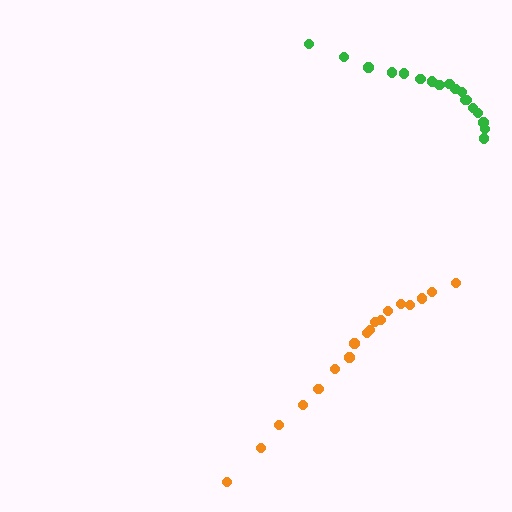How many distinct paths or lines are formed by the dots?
There are 2 distinct paths.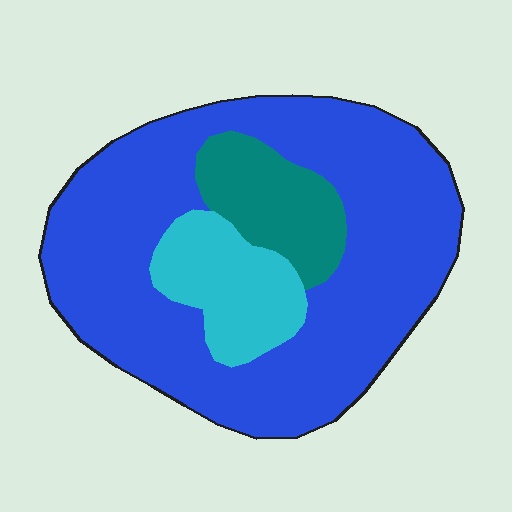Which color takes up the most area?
Blue, at roughly 75%.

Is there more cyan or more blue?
Blue.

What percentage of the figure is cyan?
Cyan covers around 15% of the figure.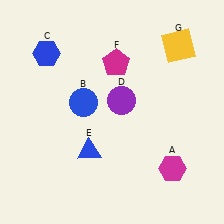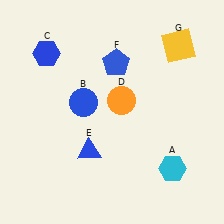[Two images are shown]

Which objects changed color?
A changed from magenta to cyan. D changed from purple to orange. F changed from magenta to blue.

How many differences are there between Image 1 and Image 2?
There are 3 differences between the two images.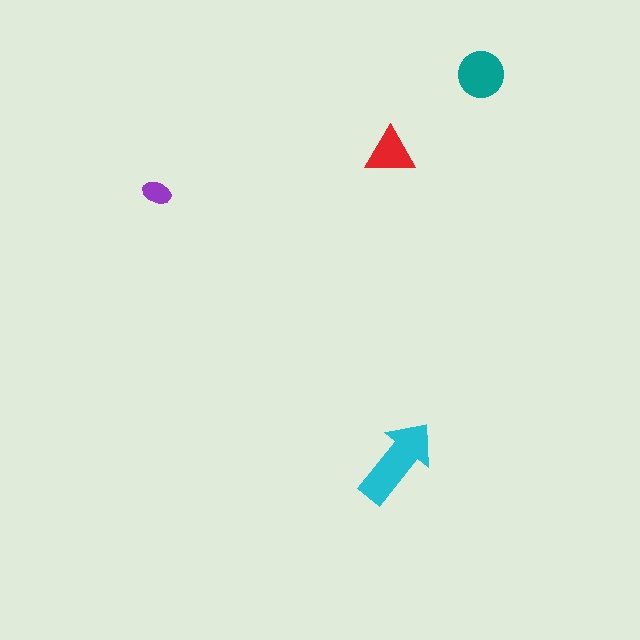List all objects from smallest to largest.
The purple ellipse, the red triangle, the teal circle, the cyan arrow.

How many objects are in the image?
There are 4 objects in the image.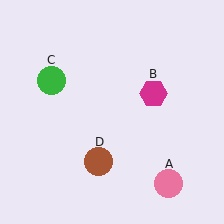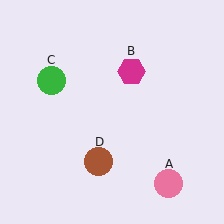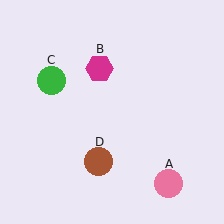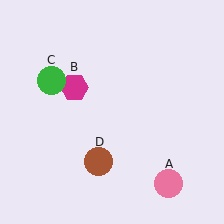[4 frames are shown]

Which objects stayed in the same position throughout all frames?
Pink circle (object A) and green circle (object C) and brown circle (object D) remained stationary.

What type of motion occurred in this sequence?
The magenta hexagon (object B) rotated counterclockwise around the center of the scene.